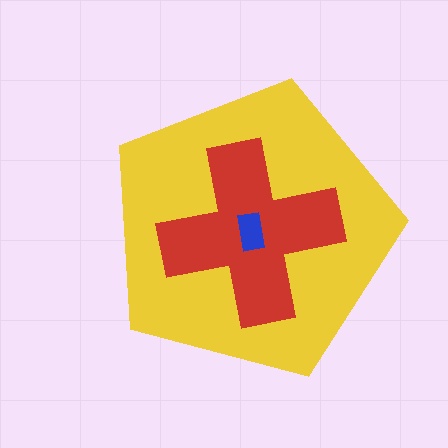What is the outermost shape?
The yellow pentagon.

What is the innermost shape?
The blue rectangle.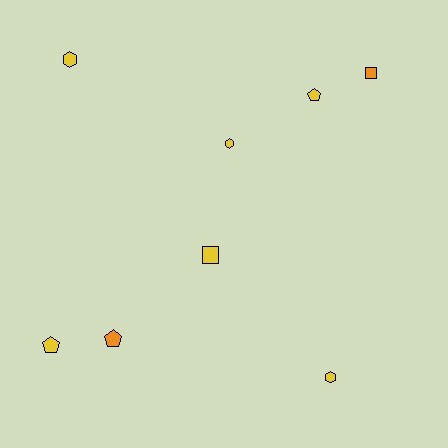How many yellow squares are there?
There is 1 yellow square.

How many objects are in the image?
There are 8 objects.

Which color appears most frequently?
Yellow, with 6 objects.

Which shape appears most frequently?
Hexagon, with 3 objects.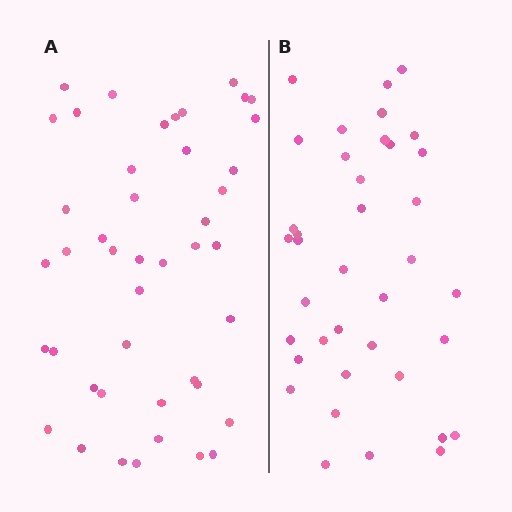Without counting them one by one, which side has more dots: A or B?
Region A (the left region) has more dots.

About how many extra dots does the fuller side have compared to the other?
Region A has about 6 more dots than region B.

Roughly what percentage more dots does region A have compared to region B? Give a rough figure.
About 15% more.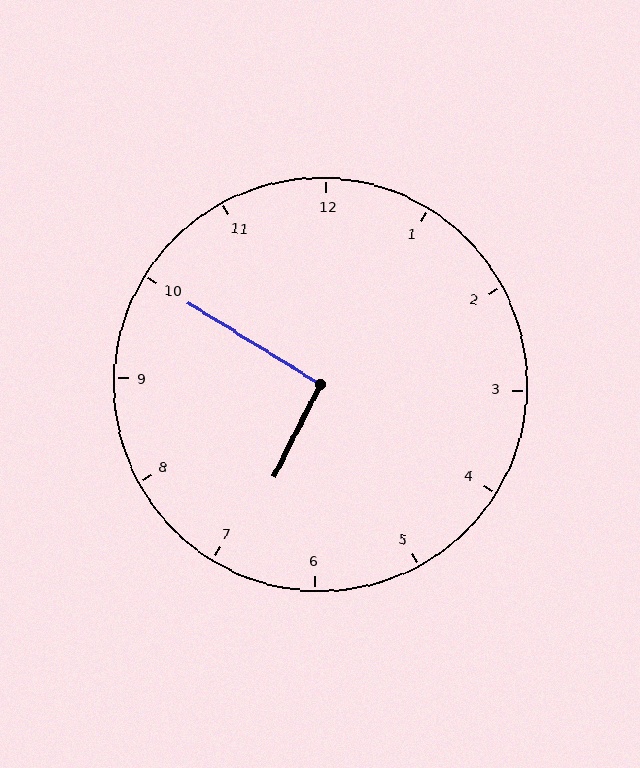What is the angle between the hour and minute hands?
Approximately 95 degrees.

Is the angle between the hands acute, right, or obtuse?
It is right.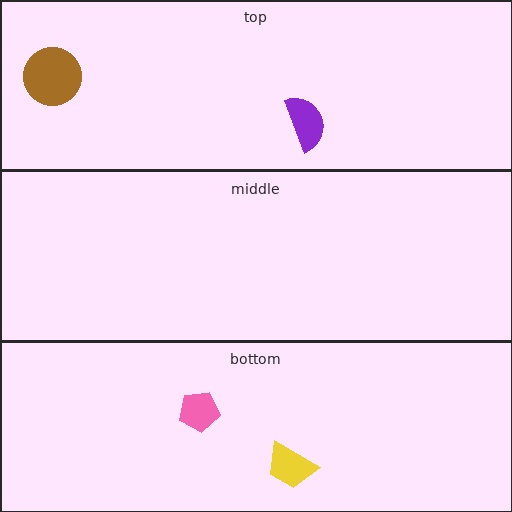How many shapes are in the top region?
2.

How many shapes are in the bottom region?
2.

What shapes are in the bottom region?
The pink pentagon, the yellow trapezoid.